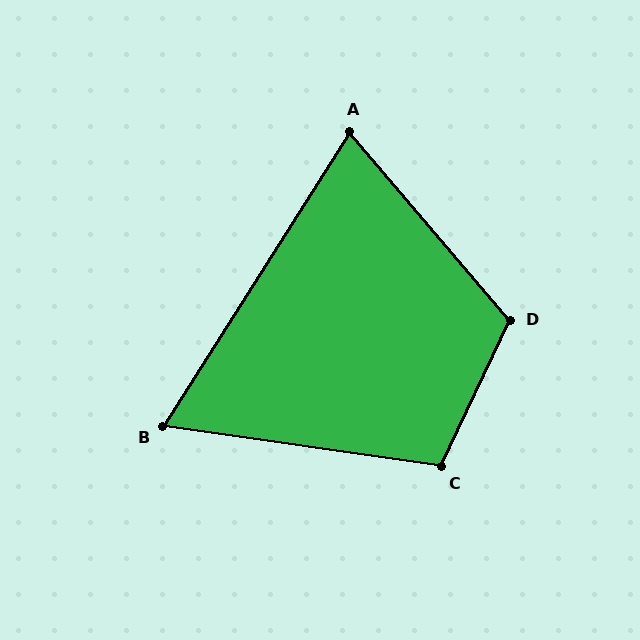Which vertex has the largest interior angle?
D, at approximately 114 degrees.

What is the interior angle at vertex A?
Approximately 73 degrees (acute).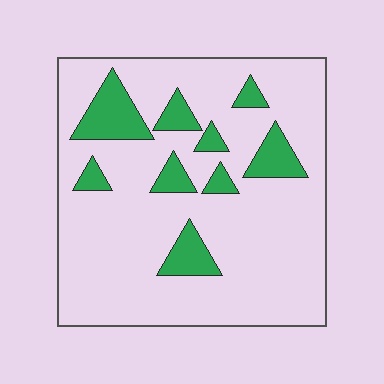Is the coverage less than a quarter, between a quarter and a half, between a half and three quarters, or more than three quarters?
Less than a quarter.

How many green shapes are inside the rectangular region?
9.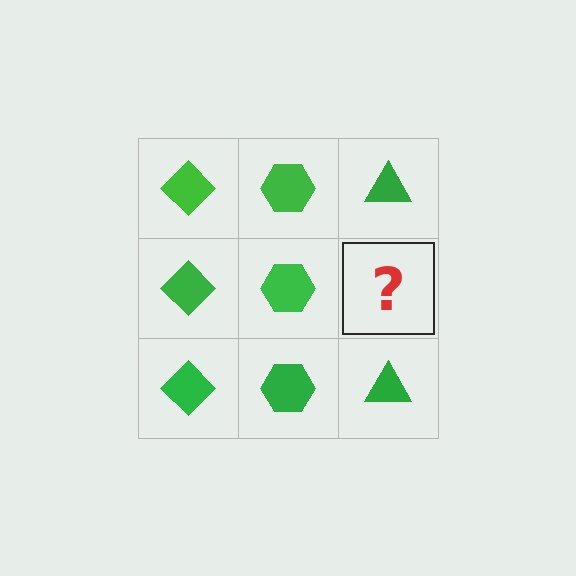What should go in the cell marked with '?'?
The missing cell should contain a green triangle.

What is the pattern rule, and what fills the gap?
The rule is that each column has a consistent shape. The gap should be filled with a green triangle.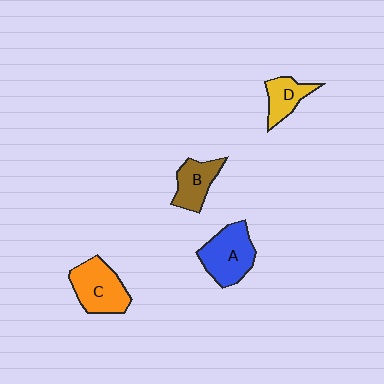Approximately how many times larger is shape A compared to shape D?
Approximately 1.7 times.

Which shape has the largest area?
Shape A (blue).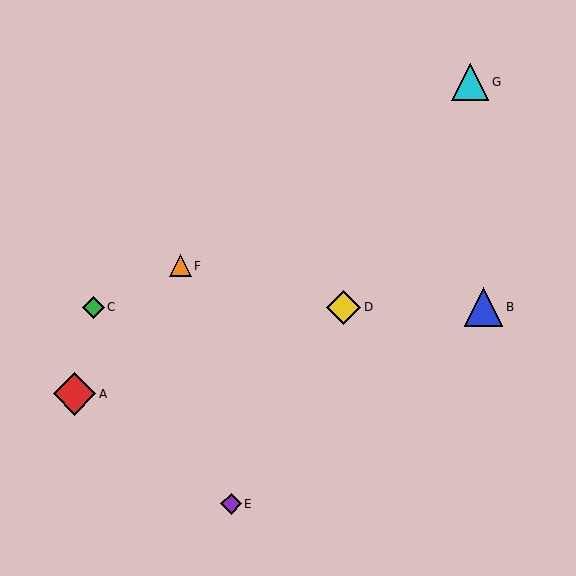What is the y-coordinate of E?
Object E is at y≈504.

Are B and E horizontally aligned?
No, B is at y≈307 and E is at y≈504.